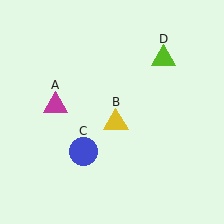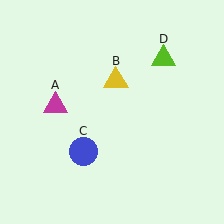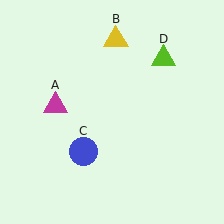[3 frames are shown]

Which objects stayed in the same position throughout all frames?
Magenta triangle (object A) and blue circle (object C) and lime triangle (object D) remained stationary.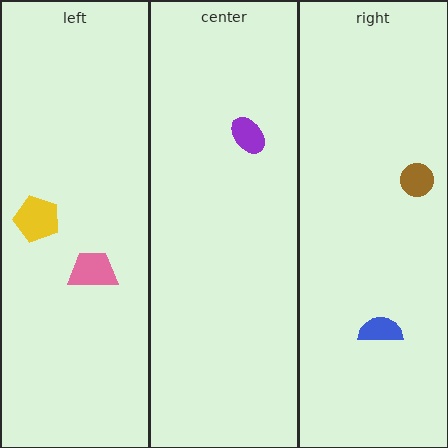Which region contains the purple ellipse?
The center region.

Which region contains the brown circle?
The right region.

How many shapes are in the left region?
2.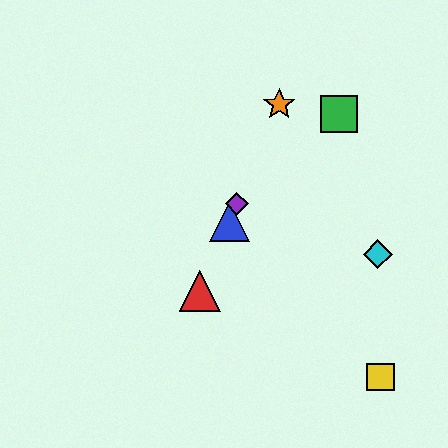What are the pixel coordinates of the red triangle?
The red triangle is at (200, 291).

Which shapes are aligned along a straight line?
The red triangle, the blue triangle, the purple diamond, the orange star are aligned along a straight line.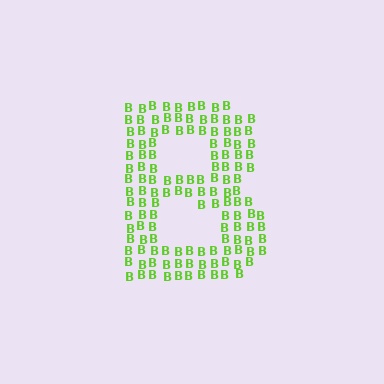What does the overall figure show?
The overall figure shows the letter B.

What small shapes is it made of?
It is made of small letter B's.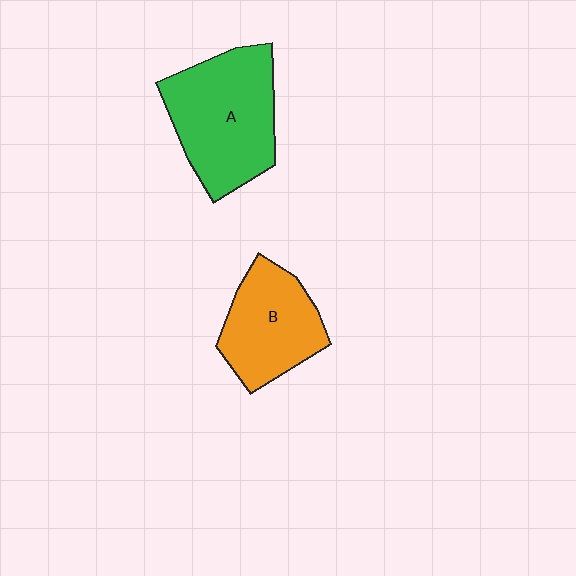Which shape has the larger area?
Shape A (green).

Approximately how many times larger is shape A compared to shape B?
Approximately 1.4 times.